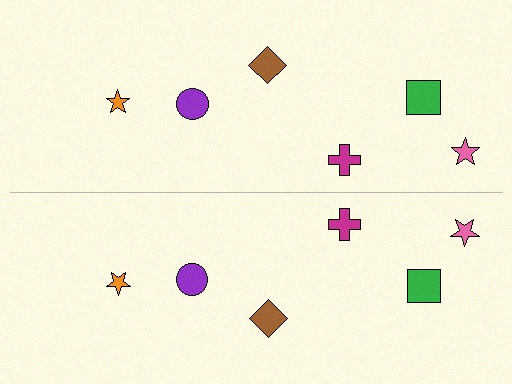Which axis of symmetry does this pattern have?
The pattern has a horizontal axis of symmetry running through the center of the image.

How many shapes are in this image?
There are 12 shapes in this image.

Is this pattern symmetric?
Yes, this pattern has bilateral (reflection) symmetry.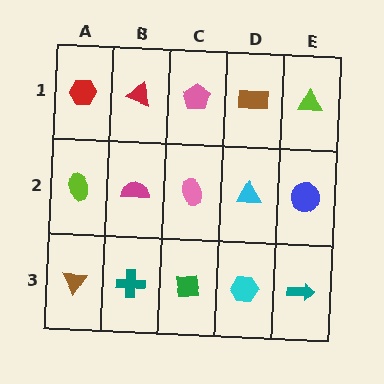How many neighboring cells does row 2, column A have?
3.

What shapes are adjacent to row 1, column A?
A lime ellipse (row 2, column A), a red triangle (row 1, column B).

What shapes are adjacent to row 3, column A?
A lime ellipse (row 2, column A), a teal cross (row 3, column B).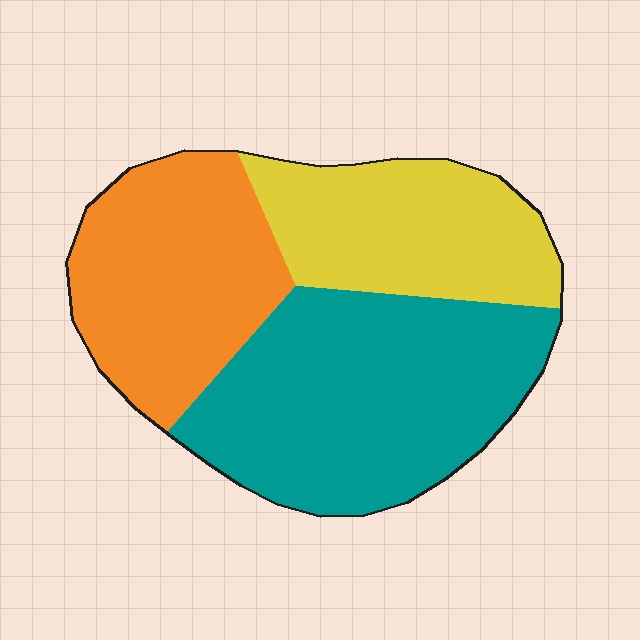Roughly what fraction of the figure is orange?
Orange takes up about one third (1/3) of the figure.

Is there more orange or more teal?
Teal.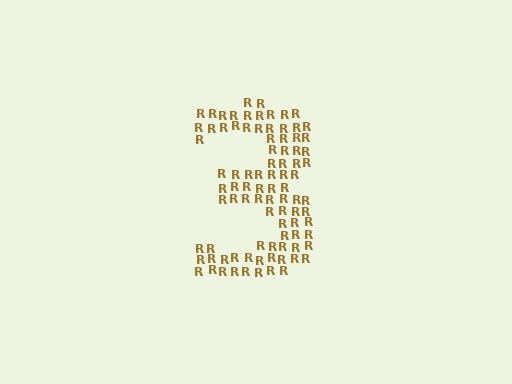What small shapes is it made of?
It is made of small letter R's.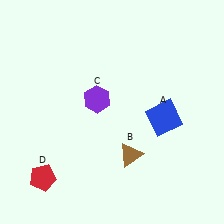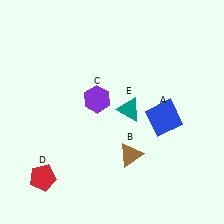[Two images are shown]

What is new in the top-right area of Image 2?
A teal triangle (E) was added in the top-right area of Image 2.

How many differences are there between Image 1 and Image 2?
There is 1 difference between the two images.